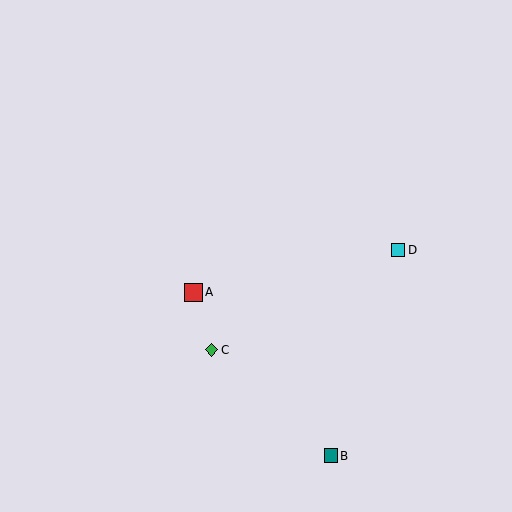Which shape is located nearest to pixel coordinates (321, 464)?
The teal square (labeled B) at (331, 456) is nearest to that location.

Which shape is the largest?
The red square (labeled A) is the largest.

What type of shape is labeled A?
Shape A is a red square.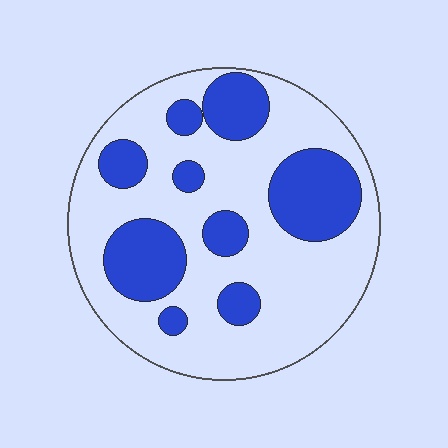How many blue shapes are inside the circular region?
9.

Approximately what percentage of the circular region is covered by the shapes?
Approximately 30%.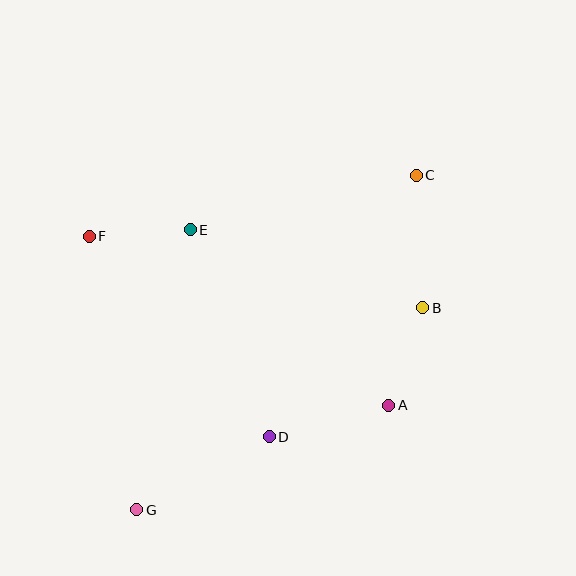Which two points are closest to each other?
Points E and F are closest to each other.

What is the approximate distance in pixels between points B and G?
The distance between B and G is approximately 350 pixels.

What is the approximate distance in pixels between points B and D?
The distance between B and D is approximately 200 pixels.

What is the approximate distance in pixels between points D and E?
The distance between D and E is approximately 222 pixels.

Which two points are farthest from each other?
Points C and G are farthest from each other.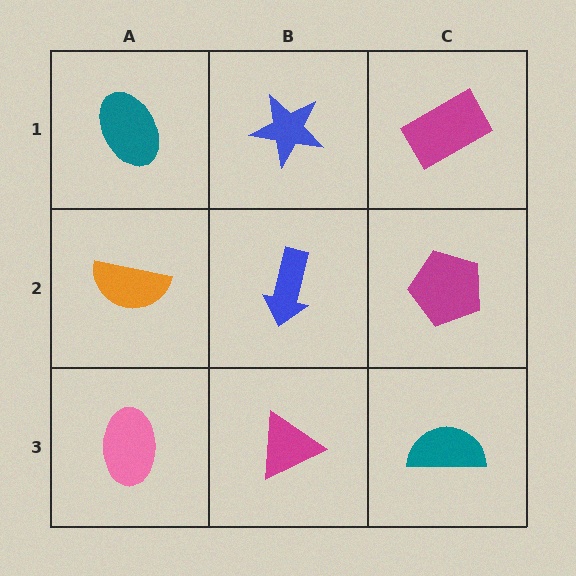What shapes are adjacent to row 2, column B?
A blue star (row 1, column B), a magenta triangle (row 3, column B), an orange semicircle (row 2, column A), a magenta pentagon (row 2, column C).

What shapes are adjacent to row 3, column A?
An orange semicircle (row 2, column A), a magenta triangle (row 3, column B).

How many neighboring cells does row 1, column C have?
2.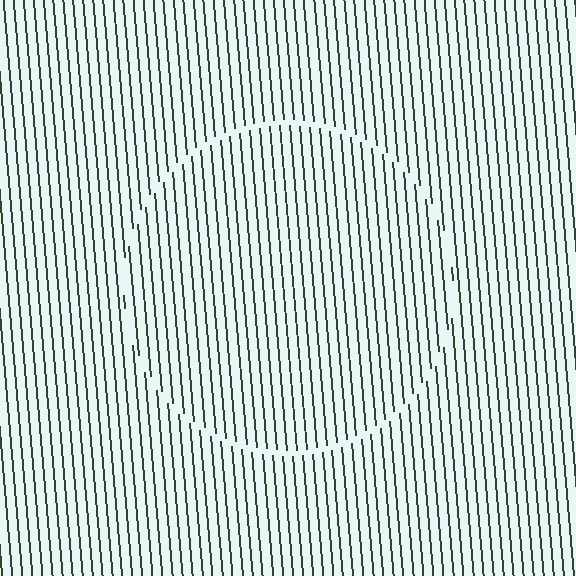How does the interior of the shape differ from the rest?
The interior of the shape contains the same grating, shifted by half a period — the contour is defined by the phase discontinuity where line-ends from the inner and outer gratings abut.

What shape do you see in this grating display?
An illusory circle. The interior of the shape contains the same grating, shifted by half a period — the contour is defined by the phase discontinuity where line-ends from the inner and outer gratings abut.